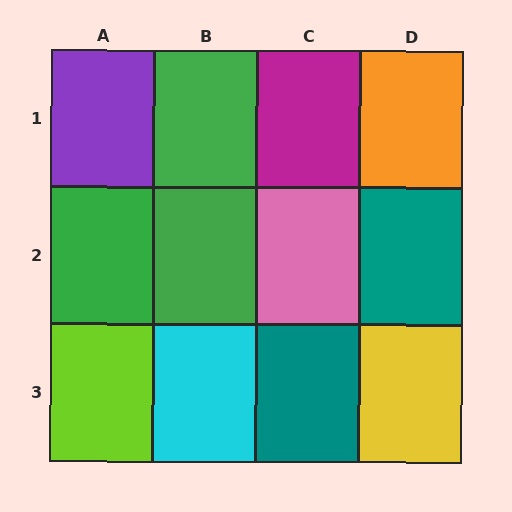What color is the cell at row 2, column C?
Pink.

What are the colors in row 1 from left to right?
Purple, green, magenta, orange.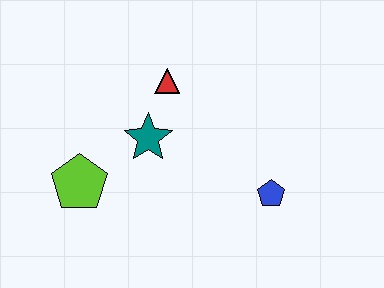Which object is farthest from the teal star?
The blue pentagon is farthest from the teal star.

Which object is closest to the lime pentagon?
The teal star is closest to the lime pentagon.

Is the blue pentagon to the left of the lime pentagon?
No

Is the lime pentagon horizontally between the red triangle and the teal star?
No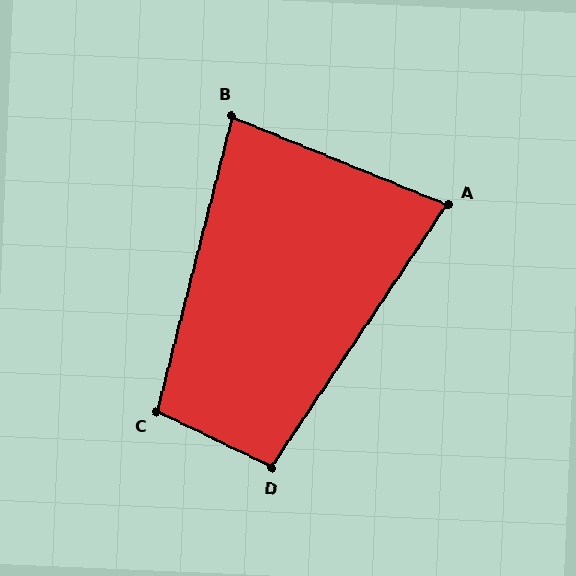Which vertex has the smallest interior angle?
A, at approximately 78 degrees.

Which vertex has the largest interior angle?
C, at approximately 102 degrees.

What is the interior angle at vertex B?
Approximately 82 degrees (acute).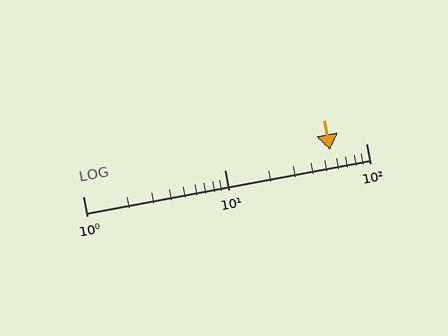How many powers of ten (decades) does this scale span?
The scale spans 2 decades, from 1 to 100.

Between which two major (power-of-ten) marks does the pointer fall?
The pointer is between 10 and 100.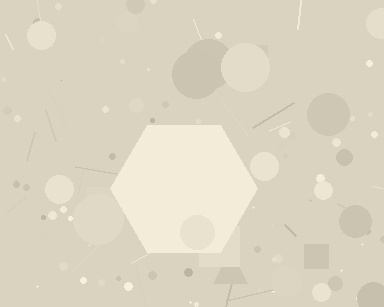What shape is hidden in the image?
A hexagon is hidden in the image.